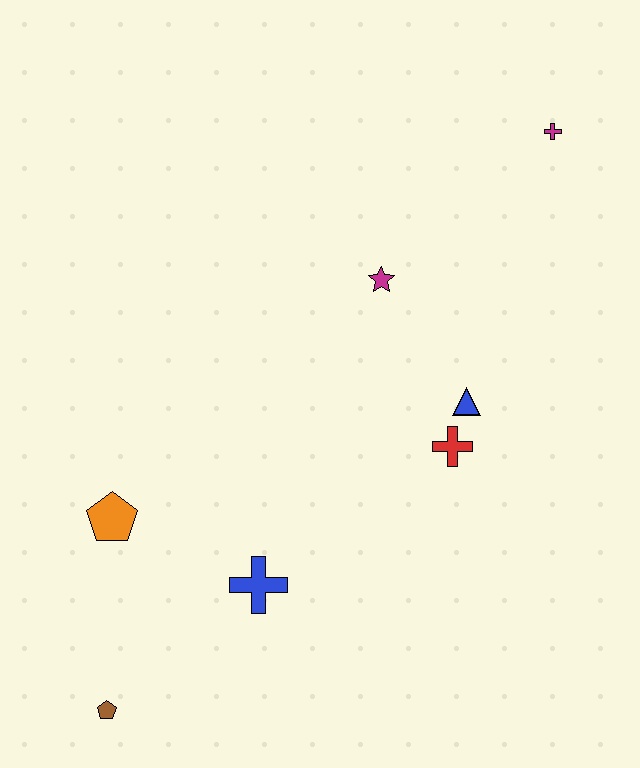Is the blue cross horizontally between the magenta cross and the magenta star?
No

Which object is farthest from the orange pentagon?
The magenta cross is farthest from the orange pentagon.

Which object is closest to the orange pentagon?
The blue cross is closest to the orange pentagon.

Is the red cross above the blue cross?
Yes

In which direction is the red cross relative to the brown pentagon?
The red cross is to the right of the brown pentagon.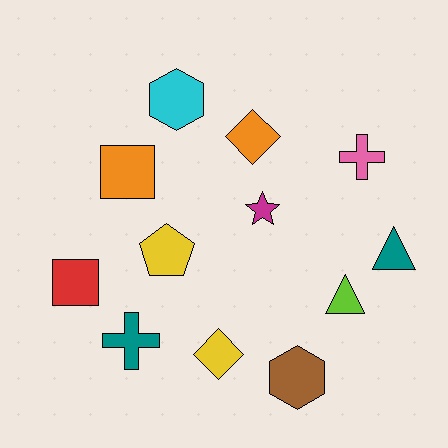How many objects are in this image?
There are 12 objects.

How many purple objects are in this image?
There are no purple objects.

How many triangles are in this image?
There are 2 triangles.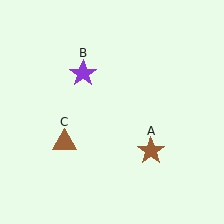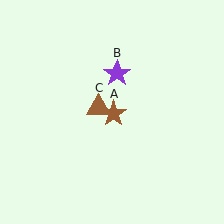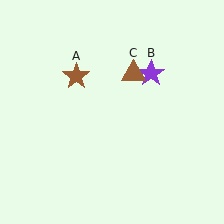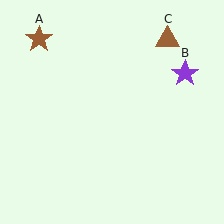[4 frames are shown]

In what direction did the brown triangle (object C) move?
The brown triangle (object C) moved up and to the right.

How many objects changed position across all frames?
3 objects changed position: brown star (object A), purple star (object B), brown triangle (object C).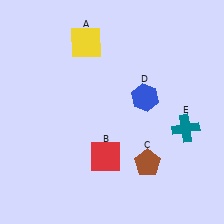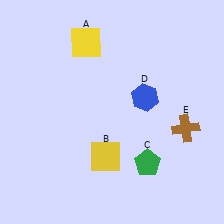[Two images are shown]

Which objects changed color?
B changed from red to yellow. C changed from brown to green. E changed from teal to brown.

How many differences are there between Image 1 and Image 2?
There are 3 differences between the two images.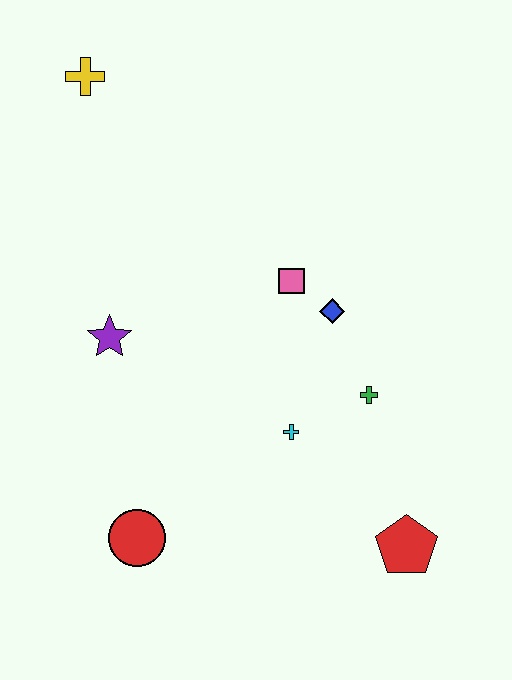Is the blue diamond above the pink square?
No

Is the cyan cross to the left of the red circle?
No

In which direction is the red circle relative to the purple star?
The red circle is below the purple star.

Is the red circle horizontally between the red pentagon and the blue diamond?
No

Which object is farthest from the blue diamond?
The yellow cross is farthest from the blue diamond.